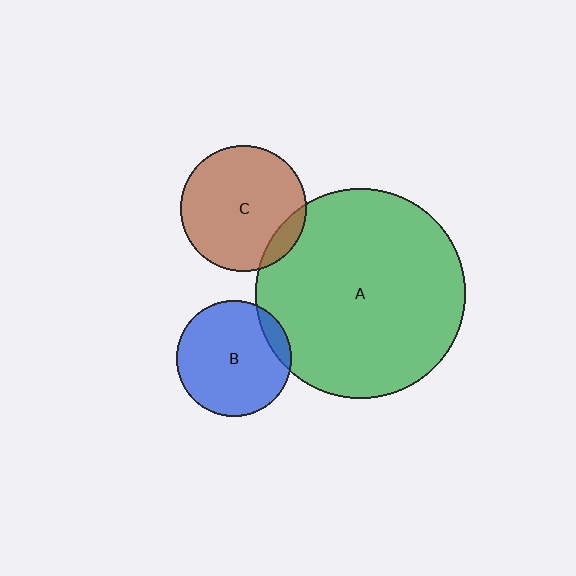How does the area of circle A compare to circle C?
Approximately 2.8 times.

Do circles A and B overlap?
Yes.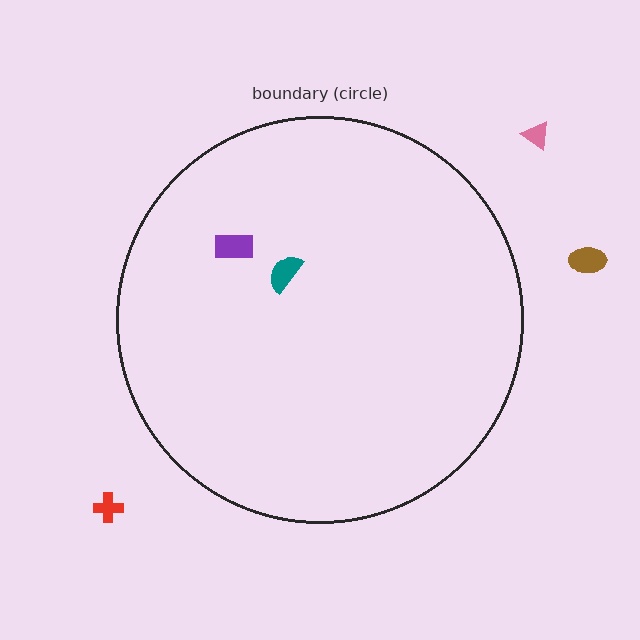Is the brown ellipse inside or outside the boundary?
Outside.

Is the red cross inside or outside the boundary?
Outside.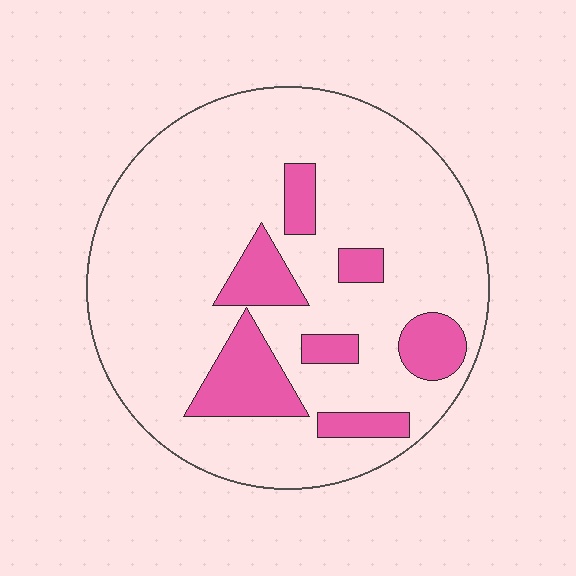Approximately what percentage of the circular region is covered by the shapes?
Approximately 20%.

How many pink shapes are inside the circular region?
7.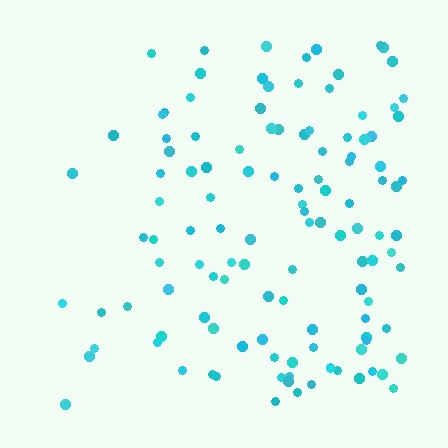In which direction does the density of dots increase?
From left to right, with the right side densest.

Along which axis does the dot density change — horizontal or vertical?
Horizontal.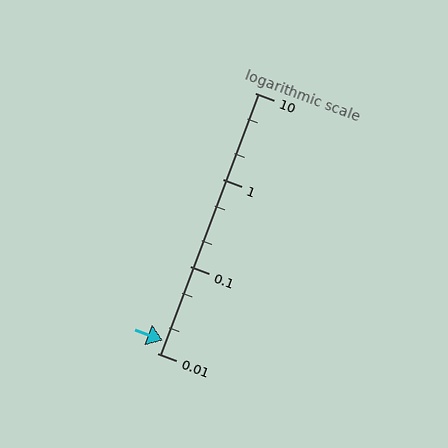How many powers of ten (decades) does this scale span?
The scale spans 3 decades, from 0.01 to 10.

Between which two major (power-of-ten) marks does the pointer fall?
The pointer is between 0.01 and 0.1.